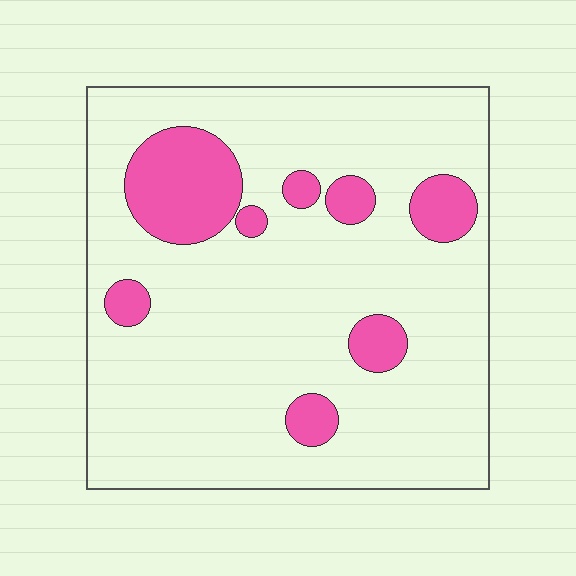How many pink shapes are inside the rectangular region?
8.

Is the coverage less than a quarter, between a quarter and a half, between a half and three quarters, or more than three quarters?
Less than a quarter.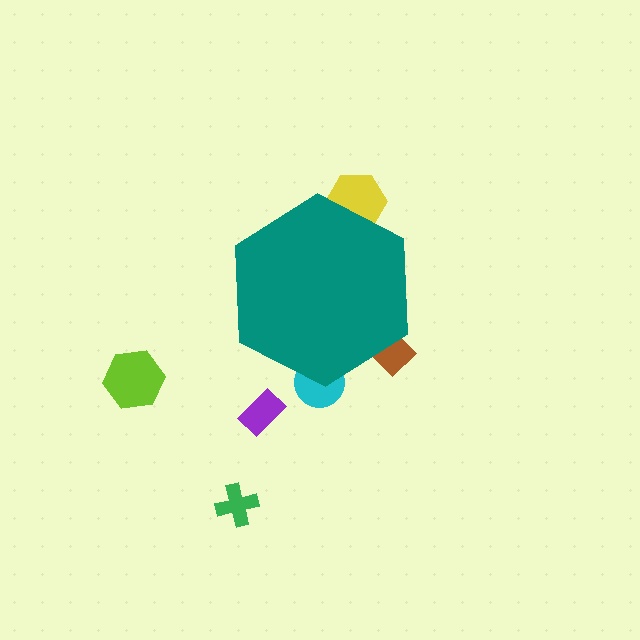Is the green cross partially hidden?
No, the green cross is fully visible.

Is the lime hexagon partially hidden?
No, the lime hexagon is fully visible.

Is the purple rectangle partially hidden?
No, the purple rectangle is fully visible.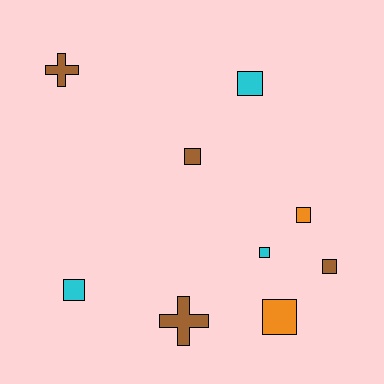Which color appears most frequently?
Brown, with 4 objects.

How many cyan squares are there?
There are 3 cyan squares.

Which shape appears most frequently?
Square, with 7 objects.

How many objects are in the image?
There are 9 objects.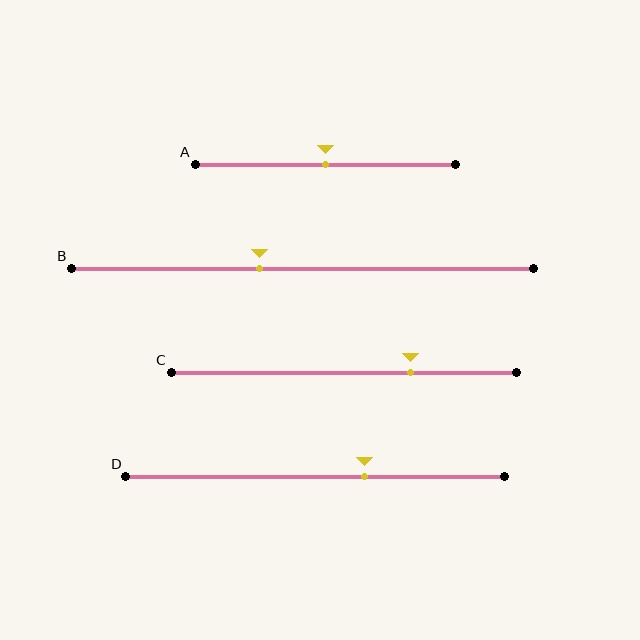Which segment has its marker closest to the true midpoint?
Segment A has its marker closest to the true midpoint.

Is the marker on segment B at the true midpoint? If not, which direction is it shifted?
No, the marker on segment B is shifted to the left by about 9% of the segment length.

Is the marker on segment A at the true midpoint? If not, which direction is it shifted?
Yes, the marker on segment A is at the true midpoint.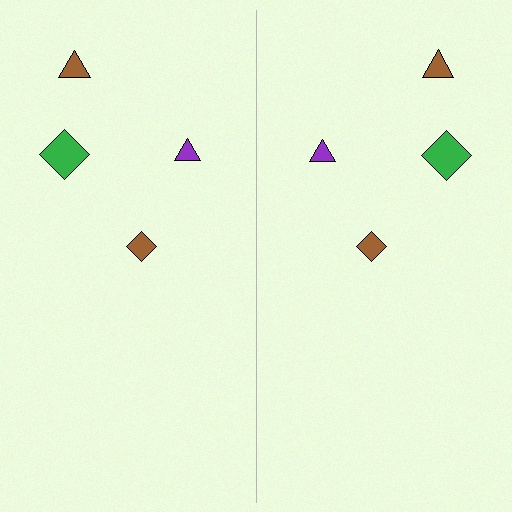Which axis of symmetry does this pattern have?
The pattern has a vertical axis of symmetry running through the center of the image.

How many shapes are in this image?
There are 8 shapes in this image.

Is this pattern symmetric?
Yes, this pattern has bilateral (reflection) symmetry.